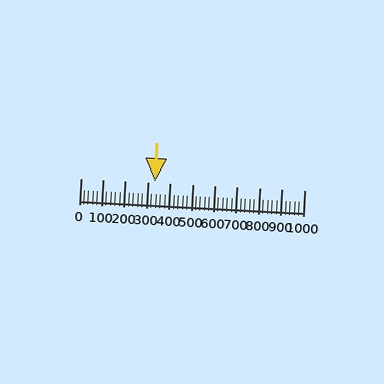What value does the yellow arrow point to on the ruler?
The yellow arrow points to approximately 331.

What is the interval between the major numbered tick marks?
The major tick marks are spaced 100 units apart.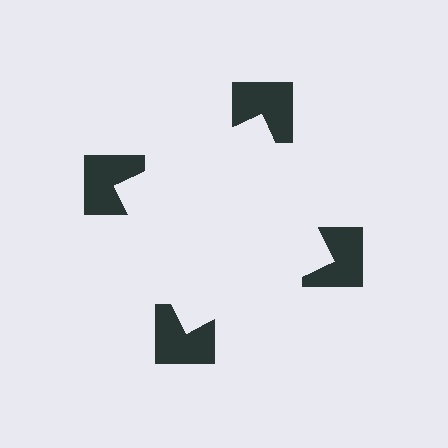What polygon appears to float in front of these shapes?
An illusory square — its edges are inferred from the aligned wedge cuts in the notched squares, not physically drawn.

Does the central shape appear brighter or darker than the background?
It typically appears slightly brighter than the background, even though no actual brightness change is drawn.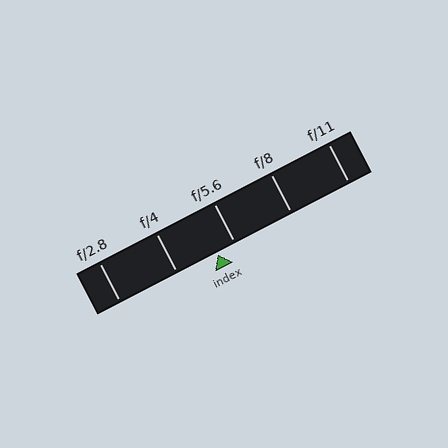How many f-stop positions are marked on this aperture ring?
There are 5 f-stop positions marked.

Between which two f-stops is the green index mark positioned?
The index mark is between f/4 and f/5.6.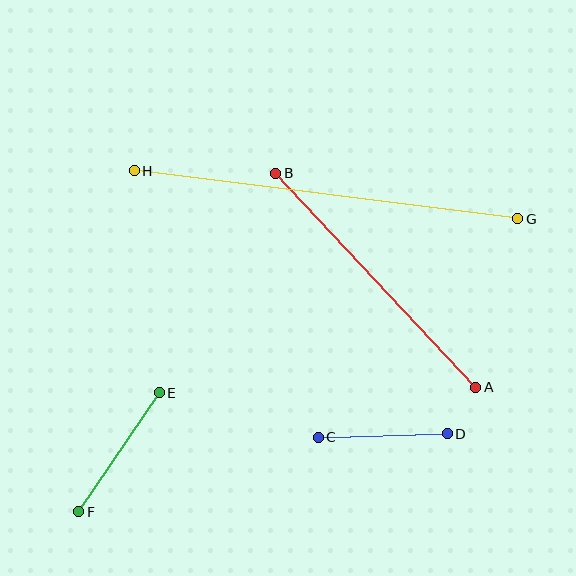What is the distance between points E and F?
The distance is approximately 144 pixels.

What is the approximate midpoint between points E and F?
The midpoint is at approximately (119, 452) pixels.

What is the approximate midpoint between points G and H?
The midpoint is at approximately (326, 195) pixels.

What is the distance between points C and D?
The distance is approximately 129 pixels.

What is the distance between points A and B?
The distance is approximately 293 pixels.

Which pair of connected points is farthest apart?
Points G and H are farthest apart.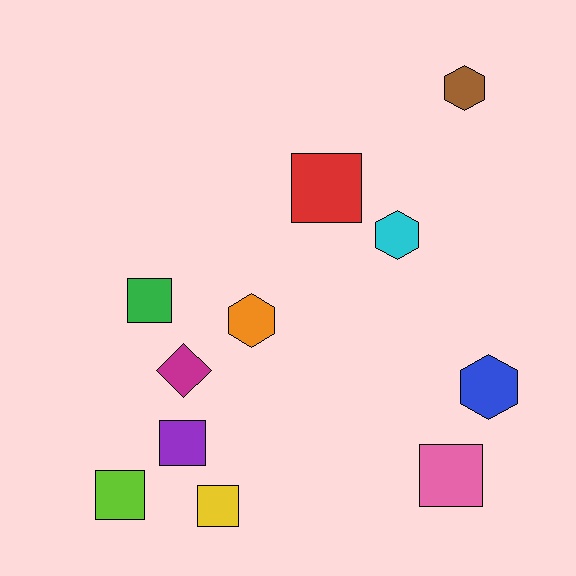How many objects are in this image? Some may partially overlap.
There are 11 objects.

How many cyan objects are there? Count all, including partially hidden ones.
There is 1 cyan object.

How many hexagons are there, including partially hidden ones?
There are 4 hexagons.